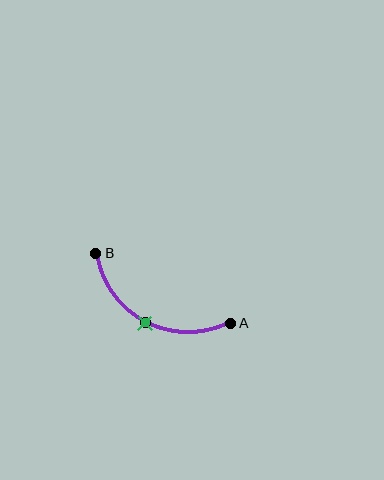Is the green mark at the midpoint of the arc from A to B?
Yes. The green mark lies on the arc at equal arc-length from both A and B — it is the arc midpoint.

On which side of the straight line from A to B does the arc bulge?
The arc bulges below the straight line connecting A and B.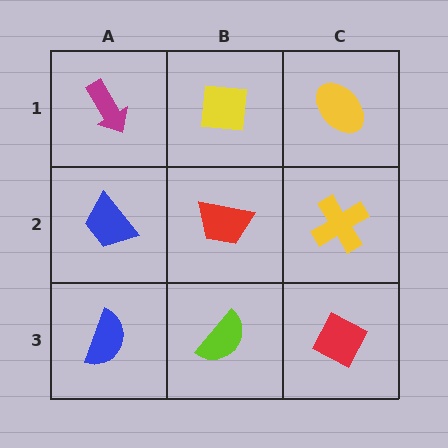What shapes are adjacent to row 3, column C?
A yellow cross (row 2, column C), a lime semicircle (row 3, column B).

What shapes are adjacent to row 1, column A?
A blue trapezoid (row 2, column A), a yellow square (row 1, column B).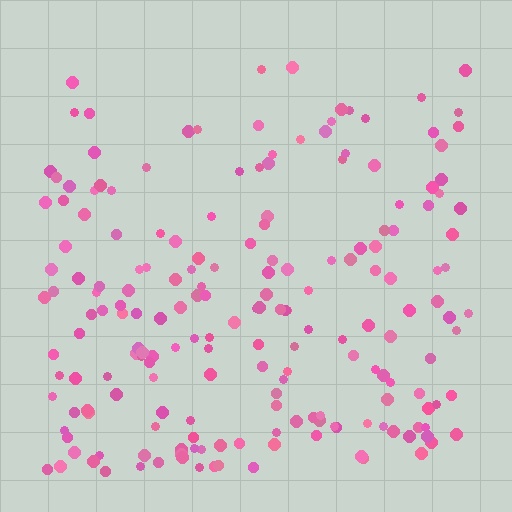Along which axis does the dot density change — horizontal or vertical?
Vertical.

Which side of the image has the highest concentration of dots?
The bottom.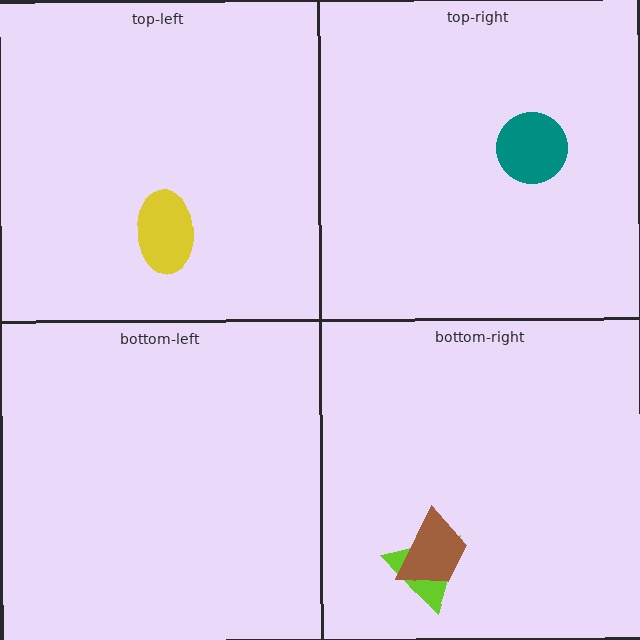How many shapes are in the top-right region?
1.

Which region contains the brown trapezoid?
The bottom-right region.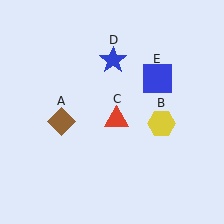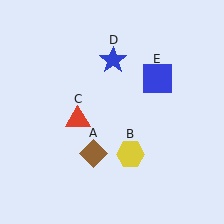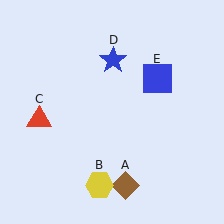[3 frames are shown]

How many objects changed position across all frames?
3 objects changed position: brown diamond (object A), yellow hexagon (object B), red triangle (object C).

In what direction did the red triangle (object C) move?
The red triangle (object C) moved left.